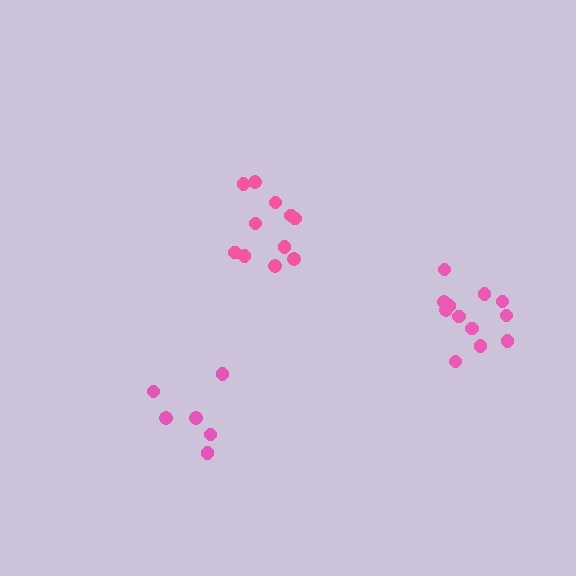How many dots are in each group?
Group 1: 12 dots, Group 2: 11 dots, Group 3: 6 dots (29 total).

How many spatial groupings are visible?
There are 3 spatial groupings.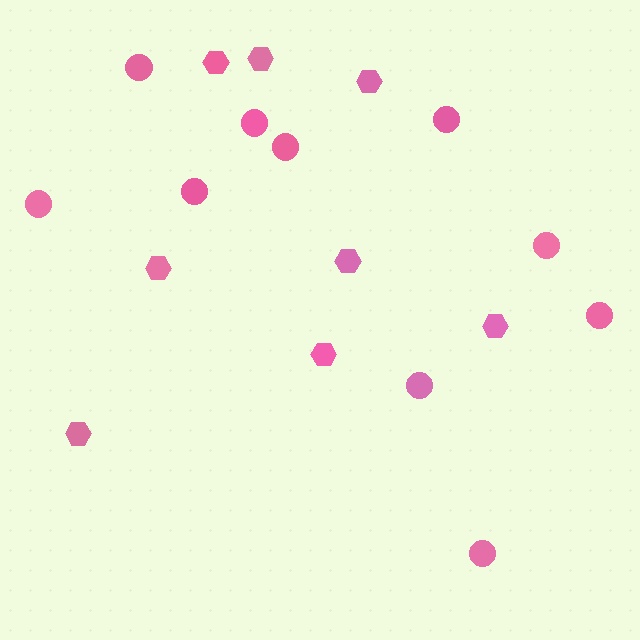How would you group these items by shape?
There are 2 groups: one group of circles (10) and one group of hexagons (8).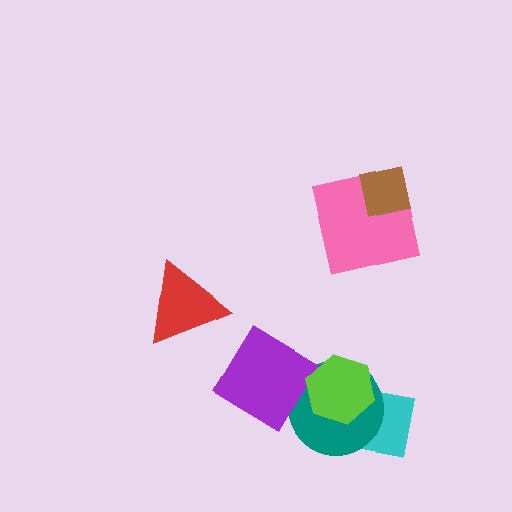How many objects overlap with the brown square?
1 object overlaps with the brown square.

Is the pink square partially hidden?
Yes, it is partially covered by another shape.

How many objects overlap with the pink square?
1 object overlaps with the pink square.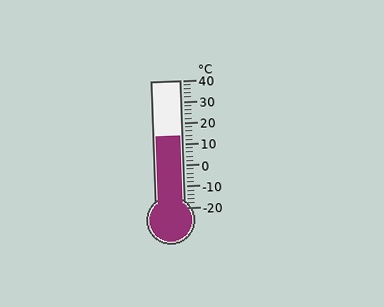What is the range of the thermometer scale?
The thermometer scale ranges from -20°C to 40°C.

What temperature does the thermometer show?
The thermometer shows approximately 14°C.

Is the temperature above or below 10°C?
The temperature is above 10°C.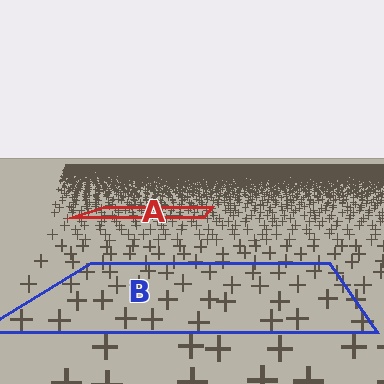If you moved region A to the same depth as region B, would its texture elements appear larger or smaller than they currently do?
They would appear larger. At a closer depth, the same texture elements are projected at a bigger on-screen size.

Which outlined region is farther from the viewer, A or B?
Region A is farther from the viewer — the texture elements inside it appear smaller and more densely packed.